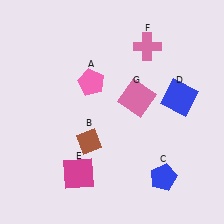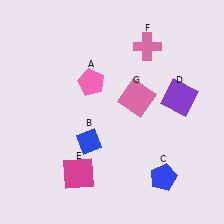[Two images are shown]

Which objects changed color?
B changed from brown to blue. D changed from blue to purple.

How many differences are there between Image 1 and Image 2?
There are 2 differences between the two images.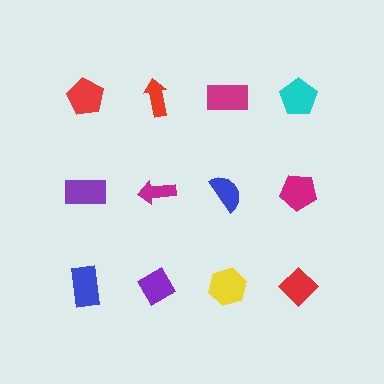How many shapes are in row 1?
4 shapes.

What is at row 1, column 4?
A cyan pentagon.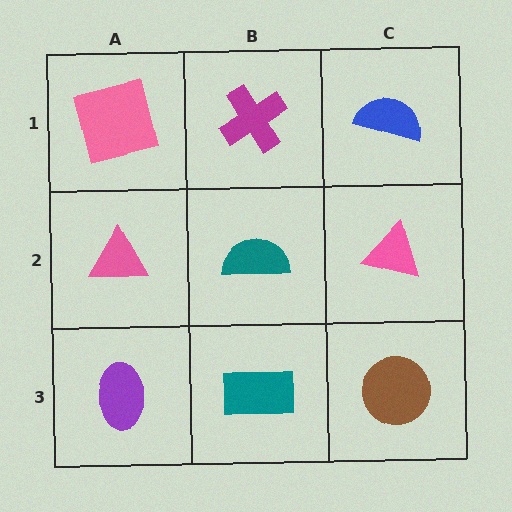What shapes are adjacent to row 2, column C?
A blue semicircle (row 1, column C), a brown circle (row 3, column C), a teal semicircle (row 2, column B).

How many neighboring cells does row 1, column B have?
3.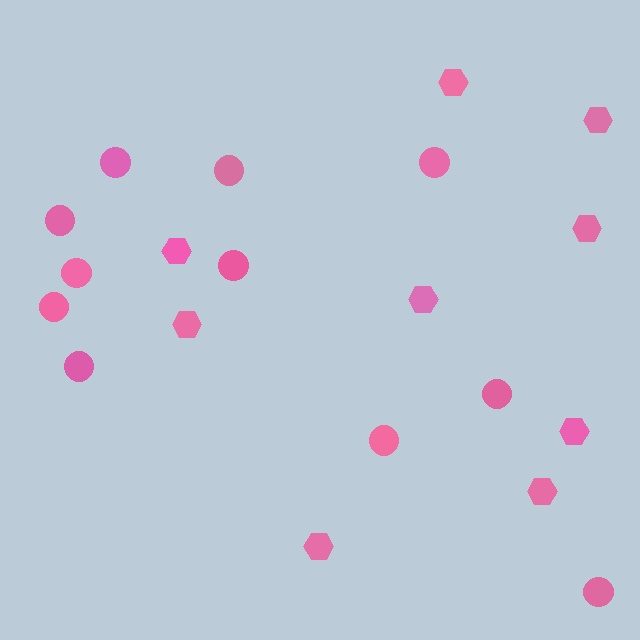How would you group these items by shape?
There are 2 groups: one group of hexagons (9) and one group of circles (11).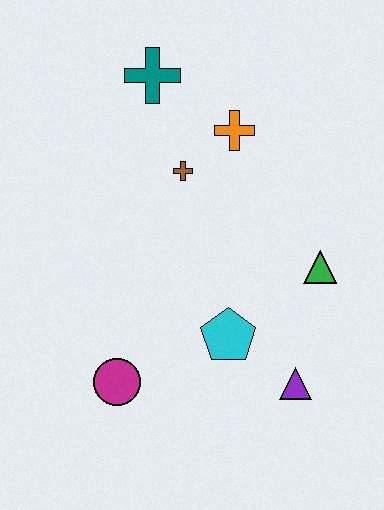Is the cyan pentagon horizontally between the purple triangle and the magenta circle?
Yes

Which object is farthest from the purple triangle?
The teal cross is farthest from the purple triangle.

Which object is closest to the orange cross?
The brown cross is closest to the orange cross.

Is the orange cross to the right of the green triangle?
No